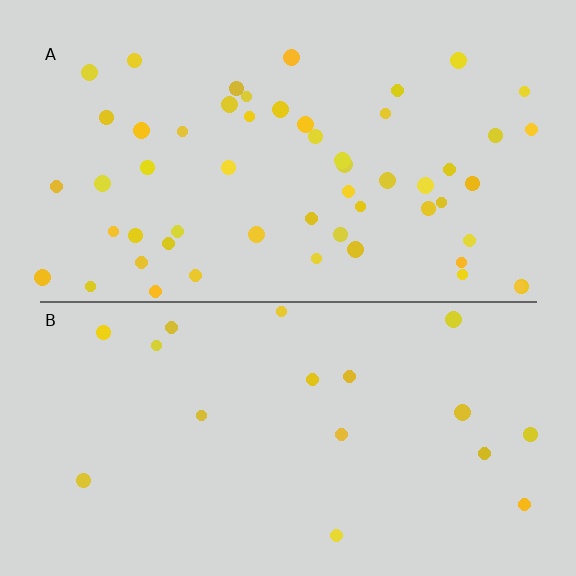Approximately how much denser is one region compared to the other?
Approximately 3.1× — region A over region B.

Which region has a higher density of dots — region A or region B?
A (the top).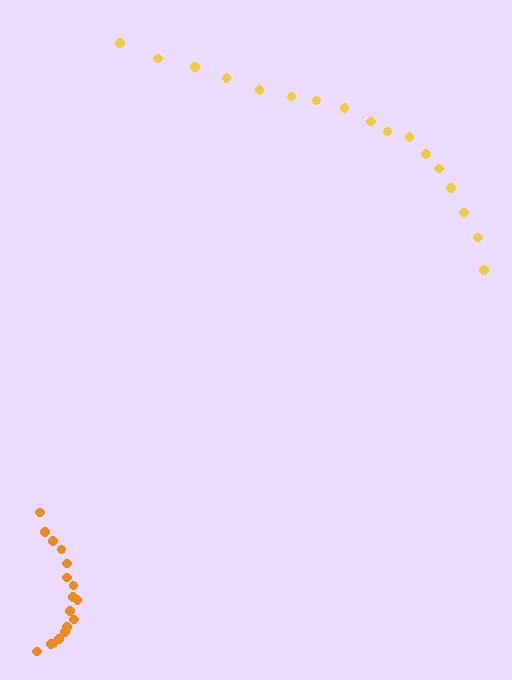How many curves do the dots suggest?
There are 2 distinct paths.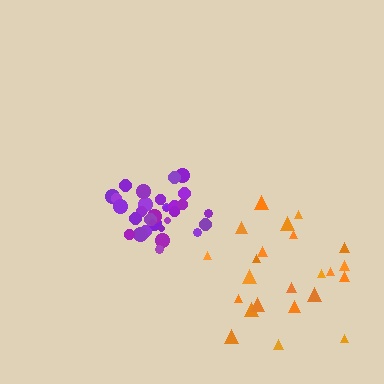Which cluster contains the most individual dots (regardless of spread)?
Purple (31).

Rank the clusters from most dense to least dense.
purple, orange.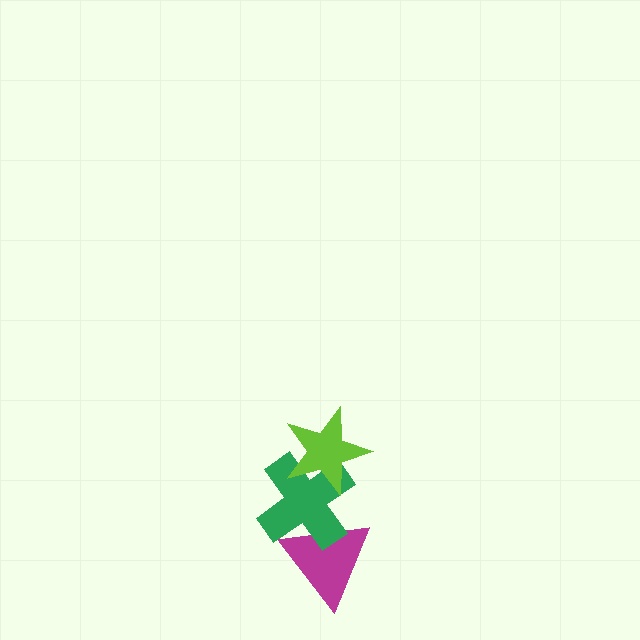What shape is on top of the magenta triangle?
The green cross is on top of the magenta triangle.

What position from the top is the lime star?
The lime star is 1st from the top.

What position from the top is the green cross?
The green cross is 2nd from the top.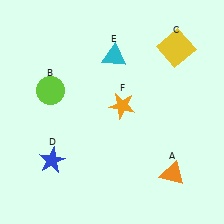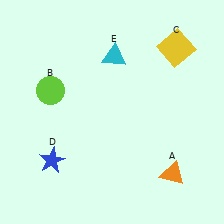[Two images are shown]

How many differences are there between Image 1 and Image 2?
There is 1 difference between the two images.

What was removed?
The orange star (F) was removed in Image 2.